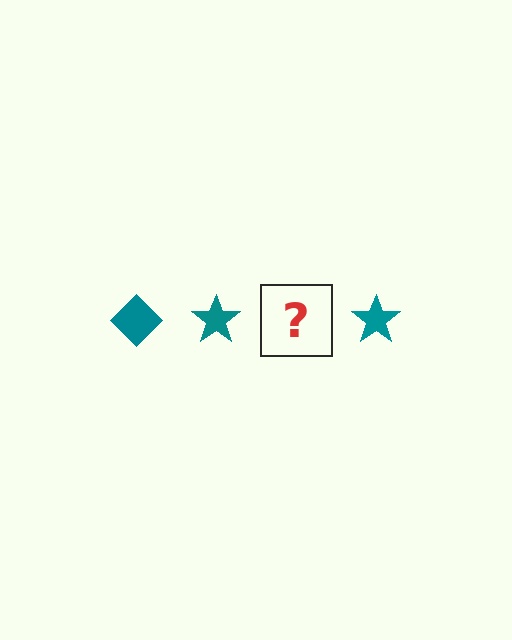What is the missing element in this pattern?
The missing element is a teal diamond.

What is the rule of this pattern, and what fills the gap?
The rule is that the pattern cycles through diamond, star shapes in teal. The gap should be filled with a teal diamond.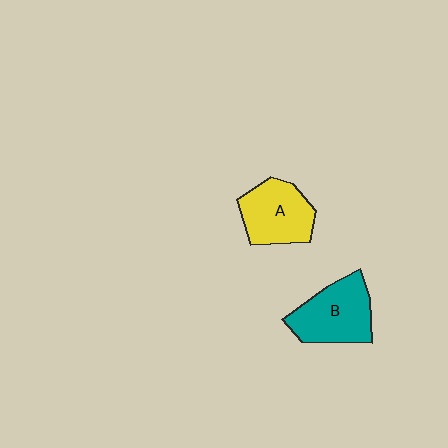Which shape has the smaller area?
Shape A (yellow).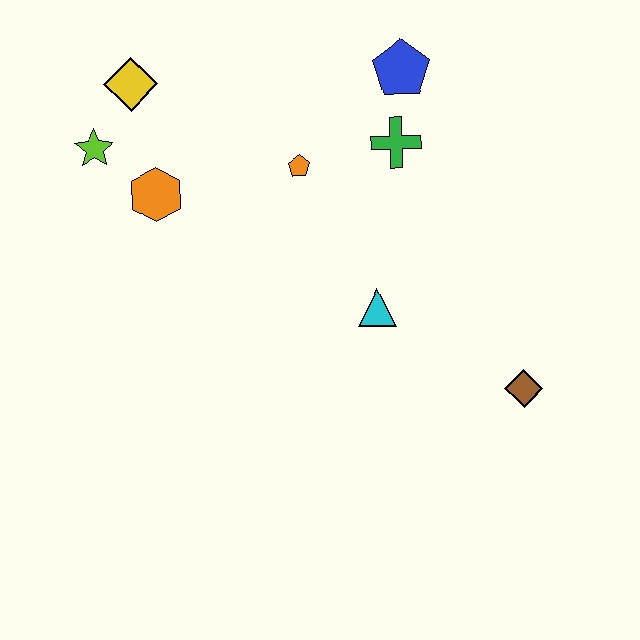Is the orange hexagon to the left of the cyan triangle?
Yes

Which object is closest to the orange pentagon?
The green cross is closest to the orange pentagon.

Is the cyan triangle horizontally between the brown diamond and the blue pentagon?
No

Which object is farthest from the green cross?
The lime star is farthest from the green cross.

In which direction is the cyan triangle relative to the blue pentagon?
The cyan triangle is below the blue pentagon.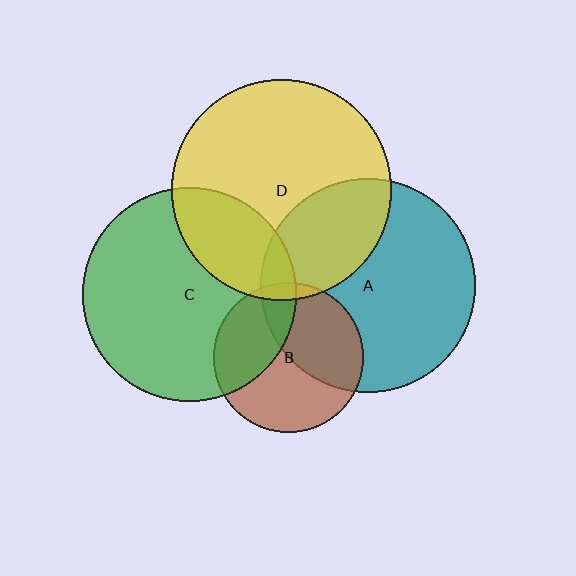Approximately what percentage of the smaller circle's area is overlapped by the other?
Approximately 10%.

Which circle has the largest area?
Circle D (yellow).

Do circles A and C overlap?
Yes.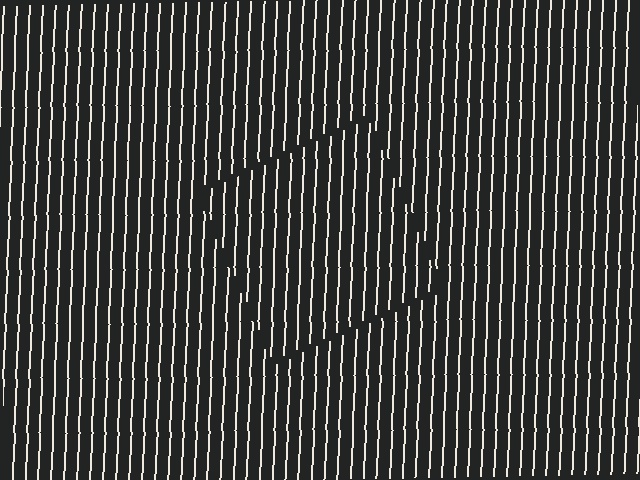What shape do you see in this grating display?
An illusory square. The interior of the shape contains the same grating, shifted by half a period — the contour is defined by the phase discontinuity where line-ends from the inner and outer gratings abut.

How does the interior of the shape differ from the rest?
The interior of the shape contains the same grating, shifted by half a period — the contour is defined by the phase discontinuity where line-ends from the inner and outer gratings abut.